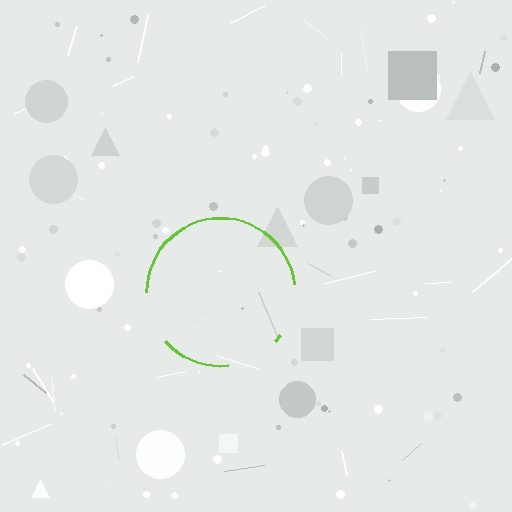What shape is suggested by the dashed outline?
The dashed outline suggests a circle.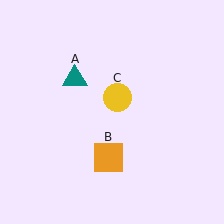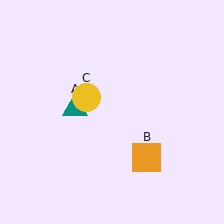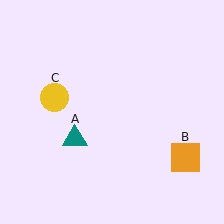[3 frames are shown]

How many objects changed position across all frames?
3 objects changed position: teal triangle (object A), orange square (object B), yellow circle (object C).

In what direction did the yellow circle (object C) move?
The yellow circle (object C) moved left.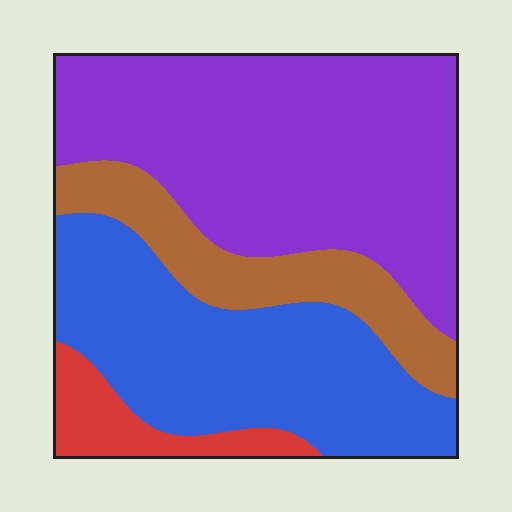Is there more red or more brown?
Brown.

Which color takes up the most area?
Purple, at roughly 45%.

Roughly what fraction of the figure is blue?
Blue takes up about one third (1/3) of the figure.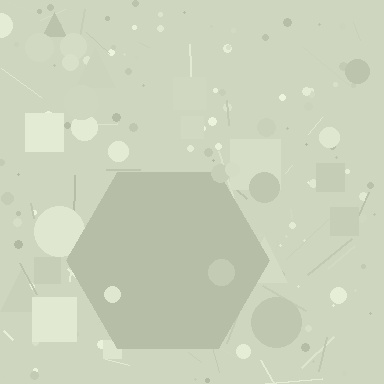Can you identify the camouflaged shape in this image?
The camouflaged shape is a hexagon.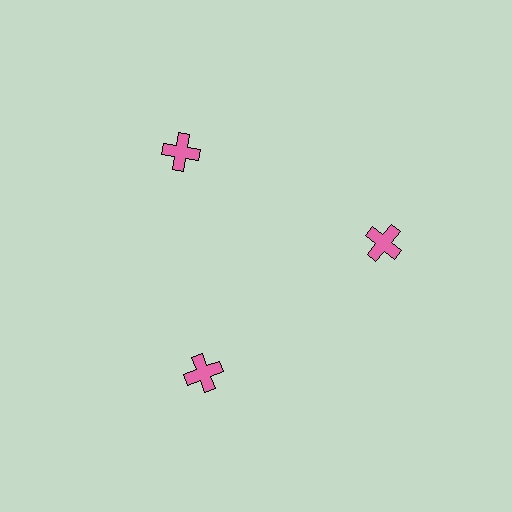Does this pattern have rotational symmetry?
Yes, this pattern has 3-fold rotational symmetry. It looks the same after rotating 120 degrees around the center.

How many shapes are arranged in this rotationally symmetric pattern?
There are 3 shapes, arranged in 3 groups of 1.